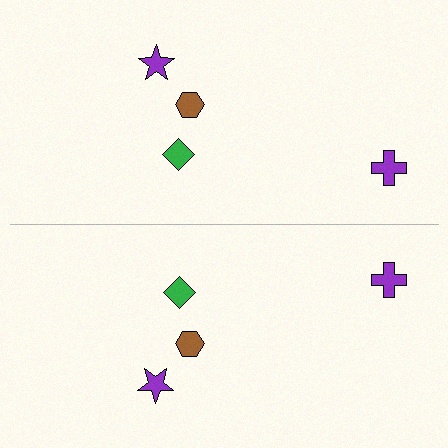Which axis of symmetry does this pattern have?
The pattern has a horizontal axis of symmetry running through the center of the image.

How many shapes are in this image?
There are 8 shapes in this image.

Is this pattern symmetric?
Yes, this pattern has bilateral (reflection) symmetry.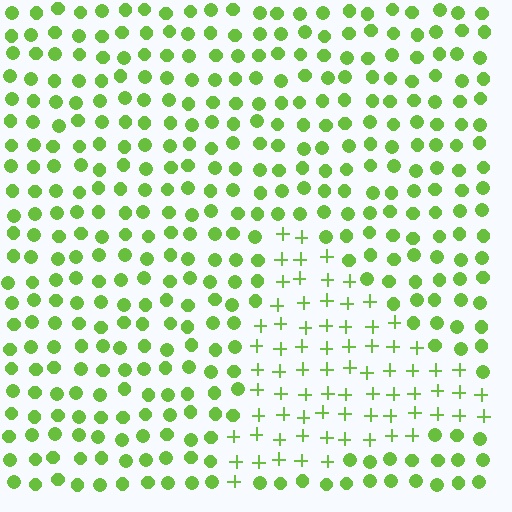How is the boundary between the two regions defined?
The boundary is defined by a change in element shape: plus signs inside vs. circles outside. All elements share the same color and spacing.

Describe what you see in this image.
The image is filled with small lime elements arranged in a uniform grid. A triangle-shaped region contains plus signs, while the surrounding area contains circles. The boundary is defined purely by the change in element shape.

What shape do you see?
I see a triangle.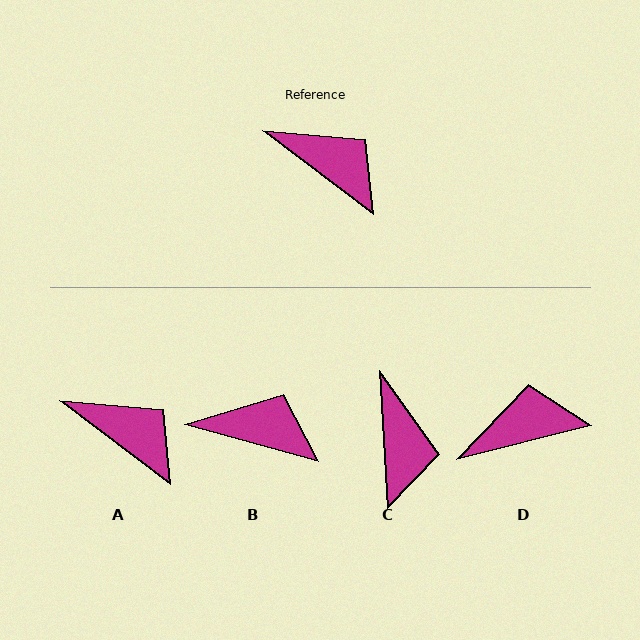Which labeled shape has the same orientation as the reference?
A.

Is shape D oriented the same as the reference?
No, it is off by about 51 degrees.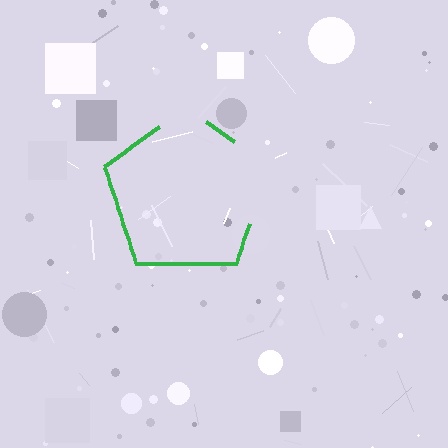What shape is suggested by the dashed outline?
The dashed outline suggests a pentagon.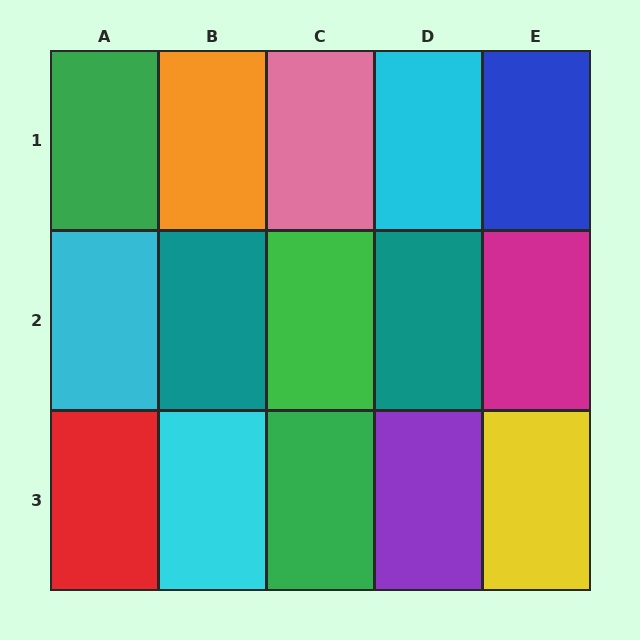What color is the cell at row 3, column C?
Green.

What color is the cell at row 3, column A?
Red.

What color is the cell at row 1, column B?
Orange.